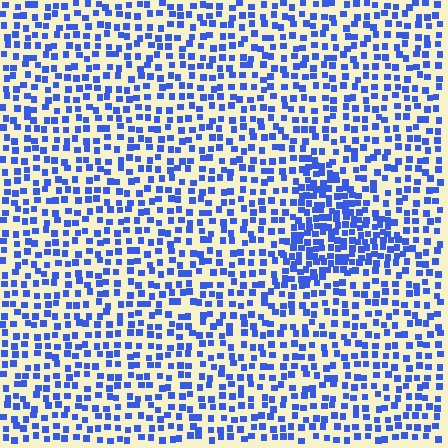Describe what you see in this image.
The image contains small blue elements arranged at two different densities. A triangle-shaped region is visible where the elements are more densely packed than the surrounding area.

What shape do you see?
I see a triangle.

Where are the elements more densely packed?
The elements are more densely packed inside the triangle boundary.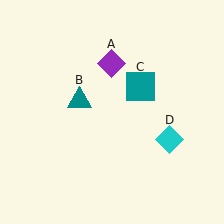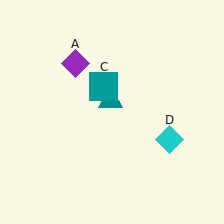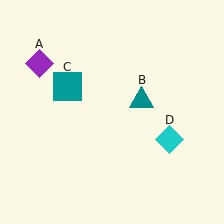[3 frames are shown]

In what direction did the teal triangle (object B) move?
The teal triangle (object B) moved right.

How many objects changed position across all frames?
3 objects changed position: purple diamond (object A), teal triangle (object B), teal square (object C).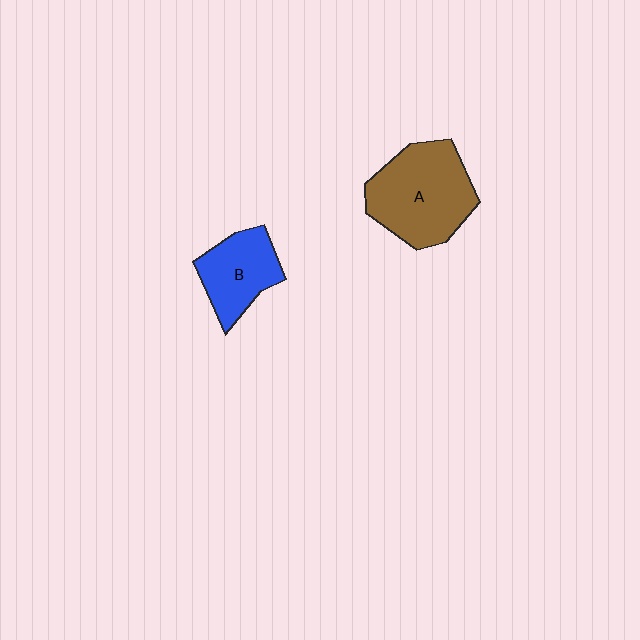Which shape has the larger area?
Shape A (brown).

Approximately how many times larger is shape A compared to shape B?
Approximately 1.6 times.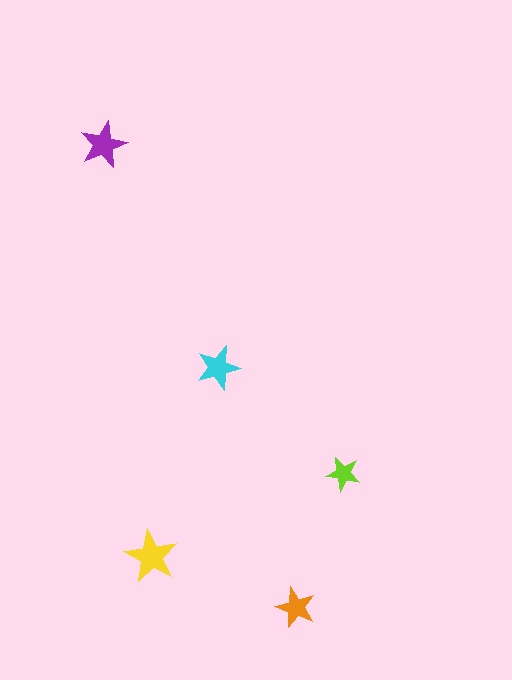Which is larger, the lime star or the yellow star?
The yellow one.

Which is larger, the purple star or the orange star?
The purple one.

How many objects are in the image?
There are 5 objects in the image.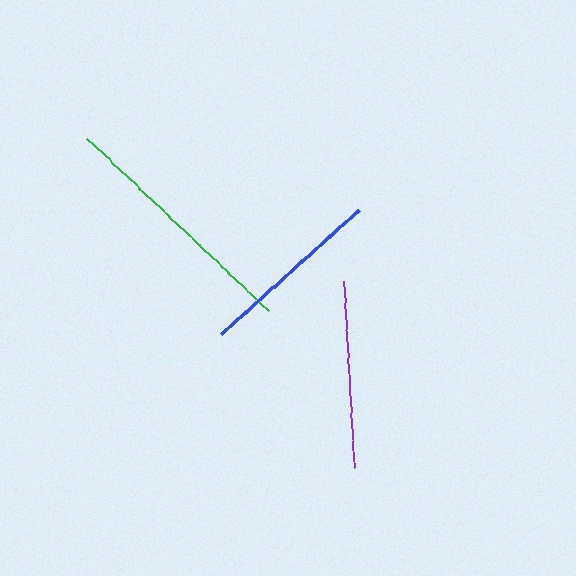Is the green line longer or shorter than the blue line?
The green line is longer than the blue line.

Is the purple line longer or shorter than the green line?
The green line is longer than the purple line.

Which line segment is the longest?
The green line is the longest at approximately 251 pixels.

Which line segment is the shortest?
The blue line is the shortest at approximately 185 pixels.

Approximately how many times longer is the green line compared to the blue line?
The green line is approximately 1.4 times the length of the blue line.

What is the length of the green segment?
The green segment is approximately 251 pixels long.